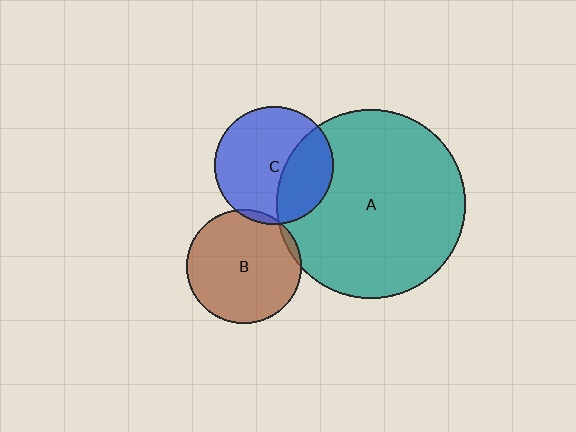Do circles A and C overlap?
Yes.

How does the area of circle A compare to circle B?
Approximately 2.7 times.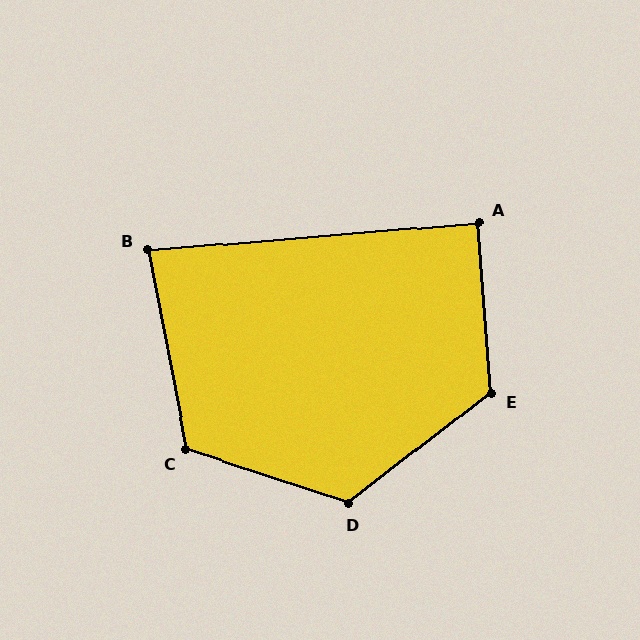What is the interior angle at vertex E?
Approximately 124 degrees (obtuse).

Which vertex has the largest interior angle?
D, at approximately 124 degrees.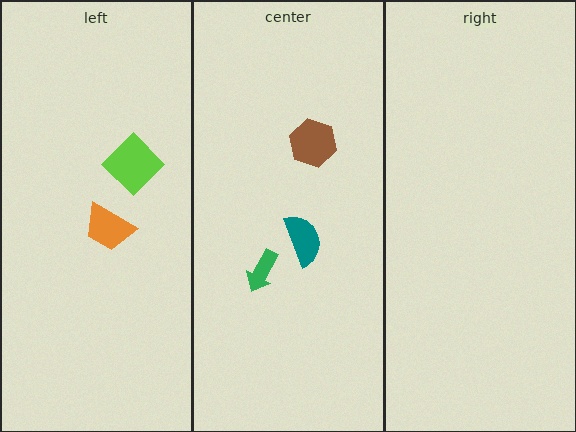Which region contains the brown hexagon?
The center region.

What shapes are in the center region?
The brown hexagon, the teal semicircle, the green arrow.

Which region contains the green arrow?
The center region.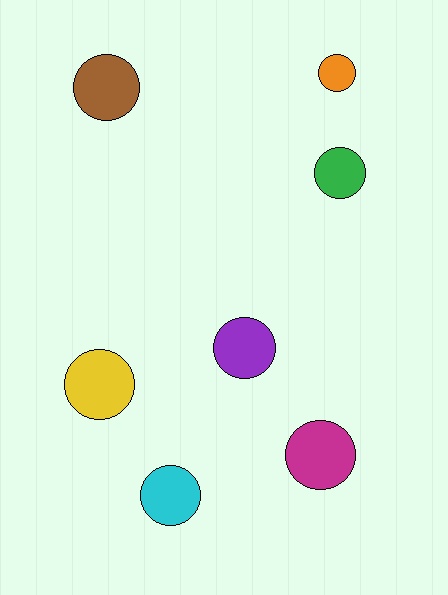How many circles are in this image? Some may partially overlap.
There are 7 circles.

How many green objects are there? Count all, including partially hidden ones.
There is 1 green object.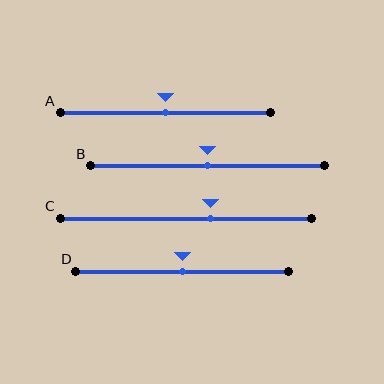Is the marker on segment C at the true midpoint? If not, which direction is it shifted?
No, the marker on segment C is shifted to the right by about 10% of the segment length.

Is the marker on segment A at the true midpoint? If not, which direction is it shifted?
Yes, the marker on segment A is at the true midpoint.